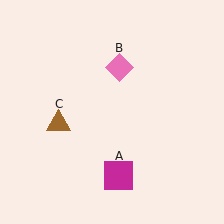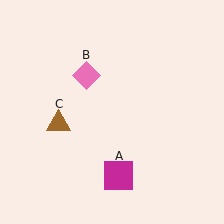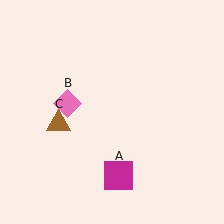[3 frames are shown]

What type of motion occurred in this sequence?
The pink diamond (object B) rotated counterclockwise around the center of the scene.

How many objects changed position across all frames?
1 object changed position: pink diamond (object B).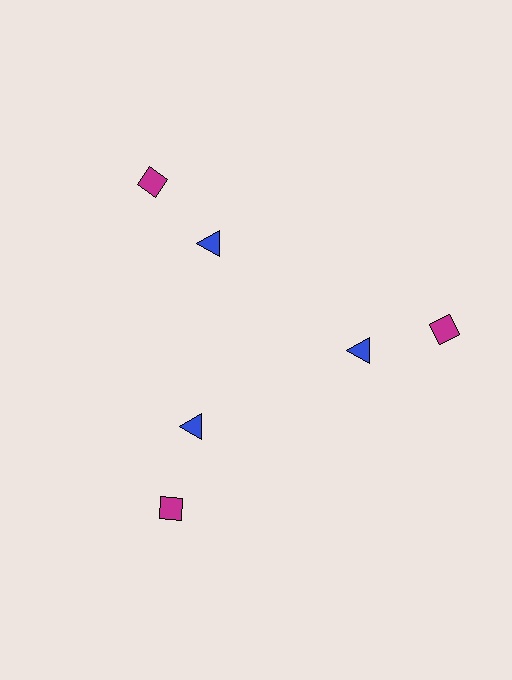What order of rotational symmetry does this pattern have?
This pattern has 3-fold rotational symmetry.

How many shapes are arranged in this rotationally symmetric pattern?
There are 6 shapes, arranged in 3 groups of 2.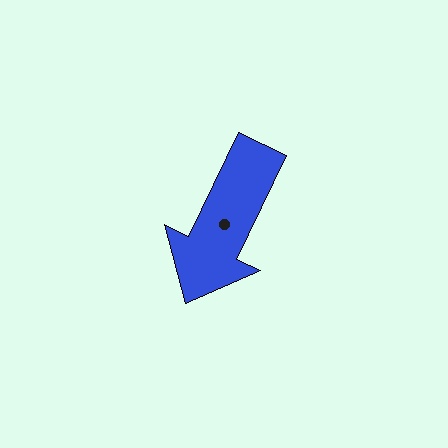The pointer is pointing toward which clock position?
Roughly 7 o'clock.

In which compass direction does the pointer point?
Southwest.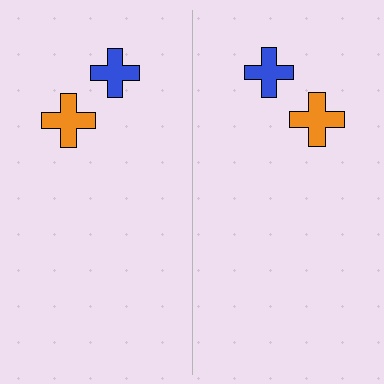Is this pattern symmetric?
Yes, this pattern has bilateral (reflection) symmetry.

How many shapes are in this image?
There are 4 shapes in this image.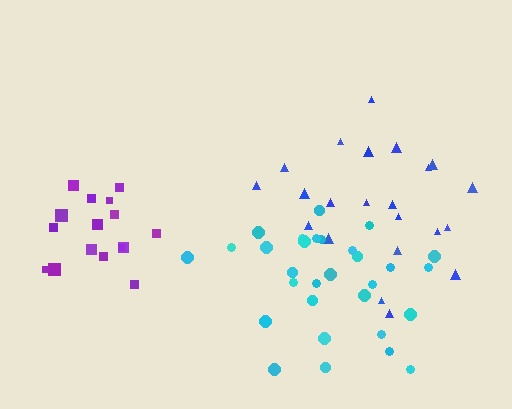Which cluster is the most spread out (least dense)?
Blue.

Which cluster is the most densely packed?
Purple.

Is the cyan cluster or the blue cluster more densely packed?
Cyan.